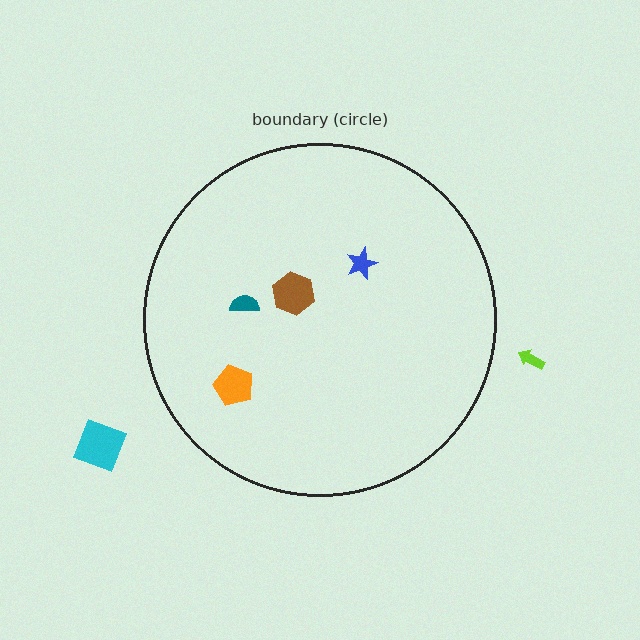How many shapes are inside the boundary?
4 inside, 2 outside.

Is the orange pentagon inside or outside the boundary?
Inside.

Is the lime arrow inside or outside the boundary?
Outside.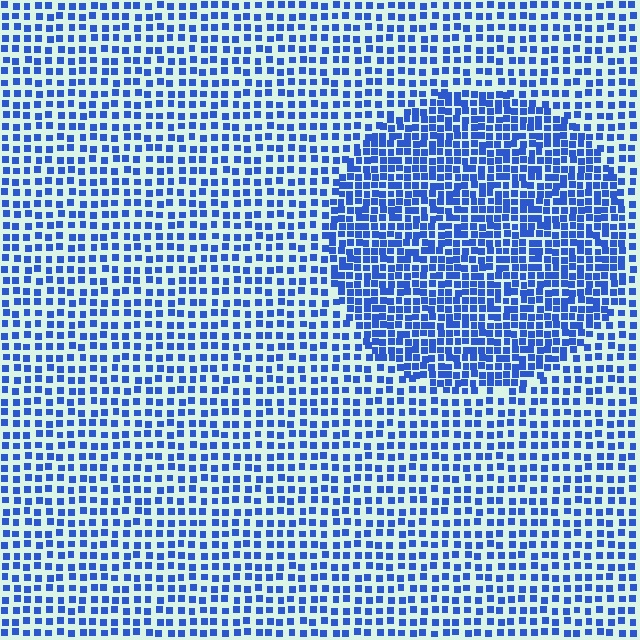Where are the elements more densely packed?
The elements are more densely packed inside the circle boundary.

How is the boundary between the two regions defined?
The boundary is defined by a change in element density (approximately 1.8x ratio). All elements are the same color, size, and shape.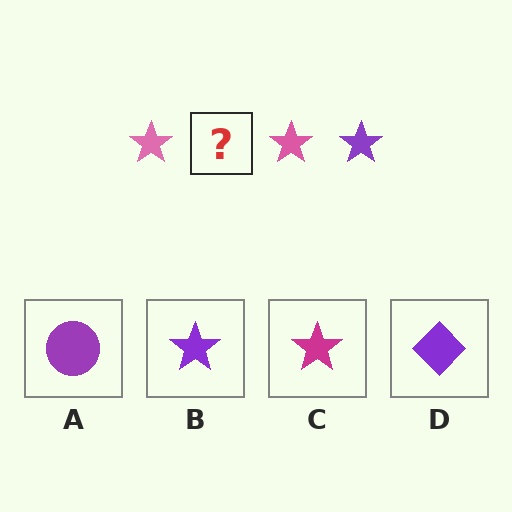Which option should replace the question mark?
Option B.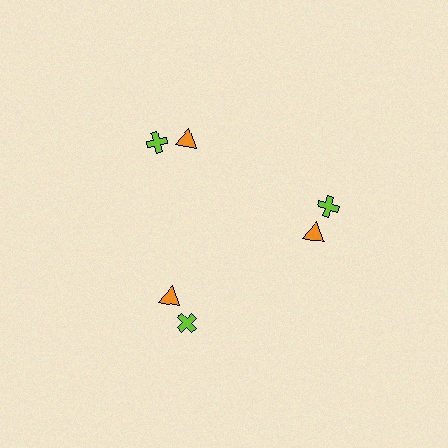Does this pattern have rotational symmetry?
Yes, this pattern has 3-fold rotational symmetry. It looks the same after rotating 120 degrees around the center.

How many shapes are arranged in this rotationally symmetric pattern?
There are 6 shapes, arranged in 3 groups of 2.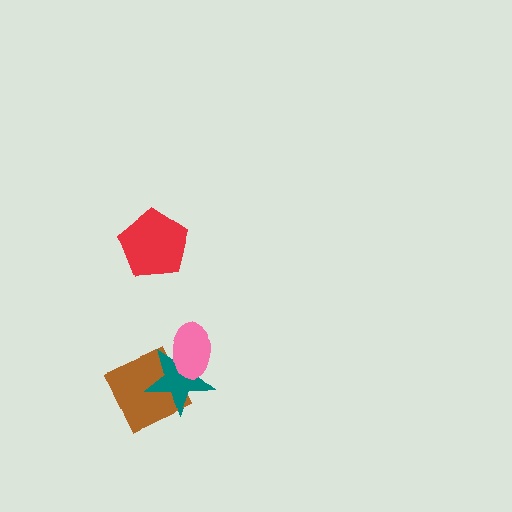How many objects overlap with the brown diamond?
2 objects overlap with the brown diamond.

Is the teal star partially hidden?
Yes, it is partially covered by another shape.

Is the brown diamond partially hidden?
Yes, it is partially covered by another shape.